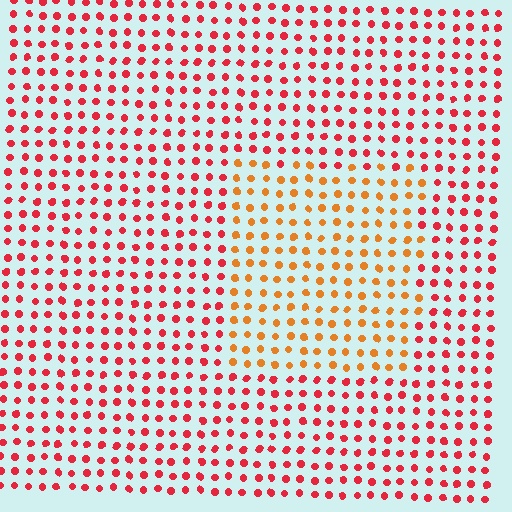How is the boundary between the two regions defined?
The boundary is defined purely by a slight shift in hue (about 36 degrees). Spacing, size, and orientation are identical on both sides.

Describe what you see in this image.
The image is filled with small red elements in a uniform arrangement. A rectangle-shaped region is visible where the elements are tinted to a slightly different hue, forming a subtle color boundary.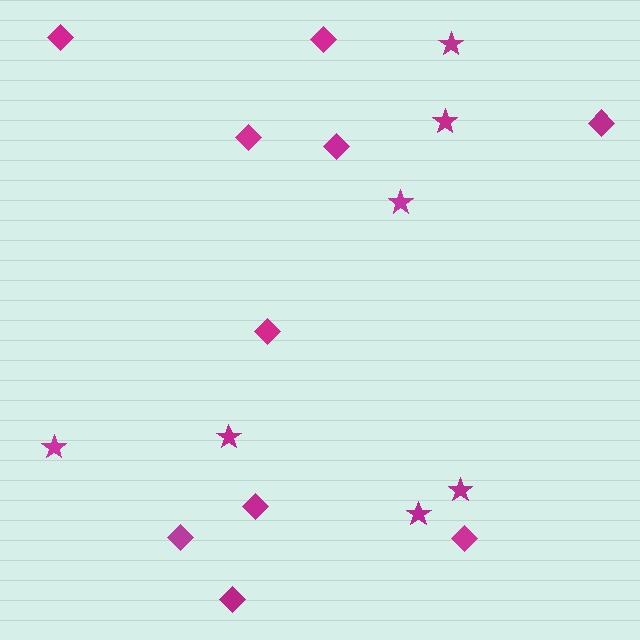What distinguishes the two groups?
There are 2 groups: one group of diamonds (10) and one group of stars (7).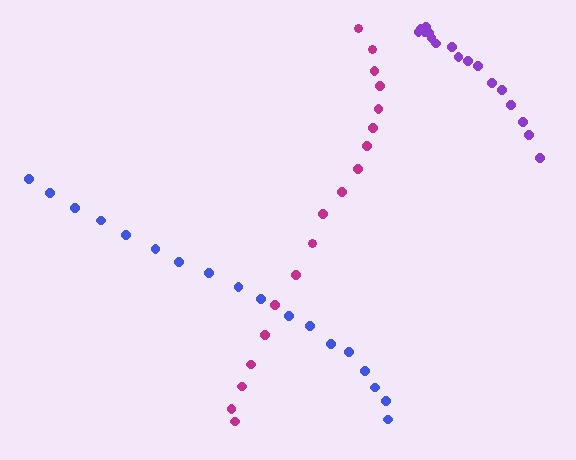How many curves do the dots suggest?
There are 3 distinct paths.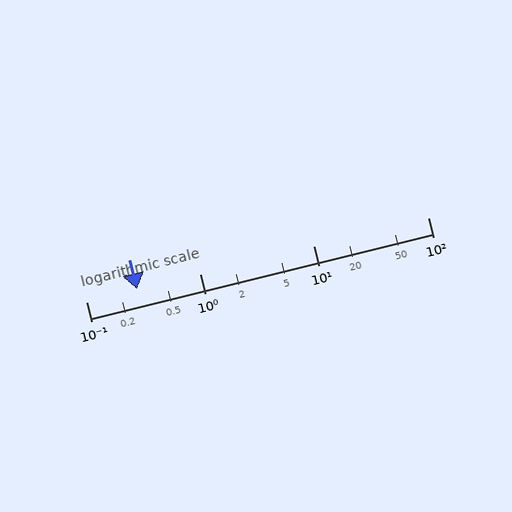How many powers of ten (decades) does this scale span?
The scale spans 3 decades, from 0.1 to 100.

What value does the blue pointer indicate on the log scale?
The pointer indicates approximately 0.28.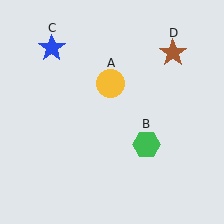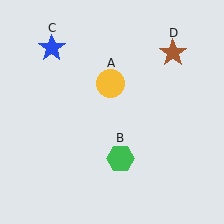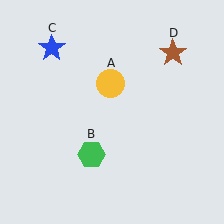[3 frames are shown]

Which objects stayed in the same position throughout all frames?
Yellow circle (object A) and blue star (object C) and brown star (object D) remained stationary.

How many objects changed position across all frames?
1 object changed position: green hexagon (object B).